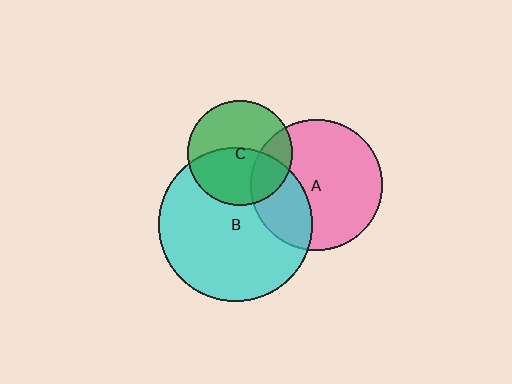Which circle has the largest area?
Circle B (cyan).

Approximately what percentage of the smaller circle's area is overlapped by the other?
Approximately 25%.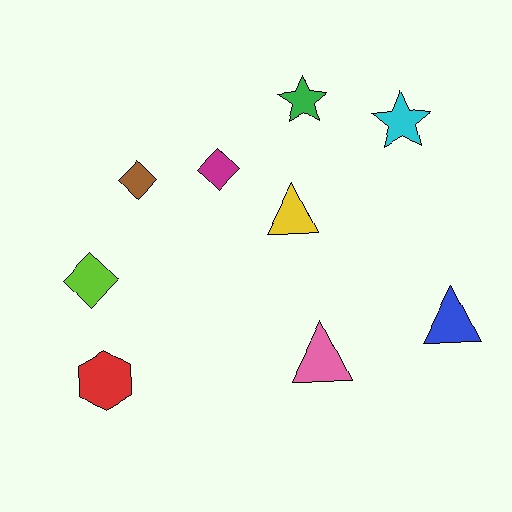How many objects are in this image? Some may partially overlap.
There are 9 objects.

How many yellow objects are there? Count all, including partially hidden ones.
There is 1 yellow object.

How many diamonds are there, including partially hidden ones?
There are 3 diamonds.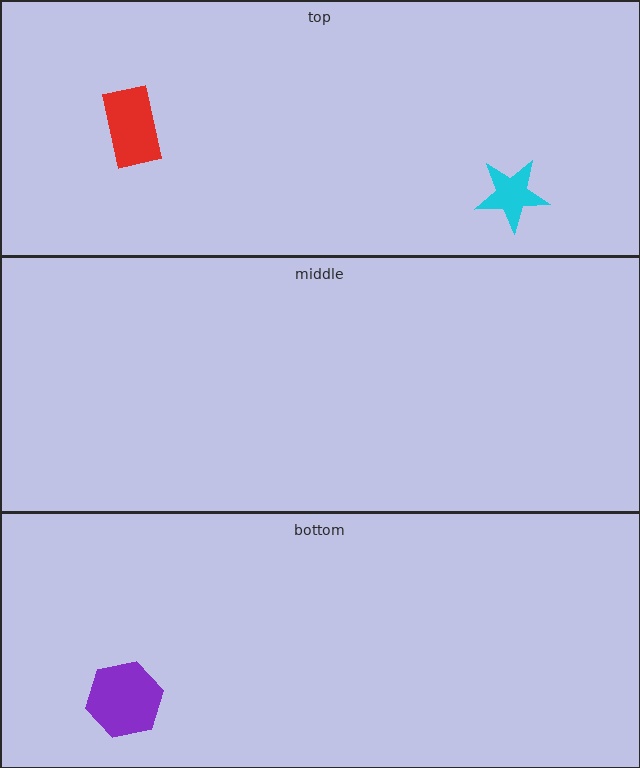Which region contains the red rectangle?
The top region.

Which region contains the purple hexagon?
The bottom region.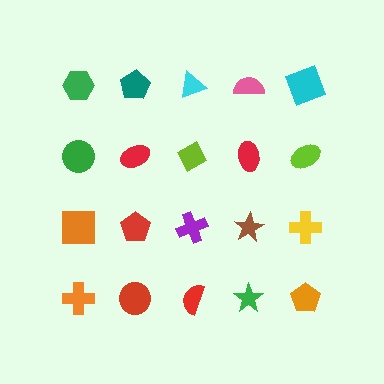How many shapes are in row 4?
5 shapes.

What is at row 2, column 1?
A green circle.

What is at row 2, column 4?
A red ellipse.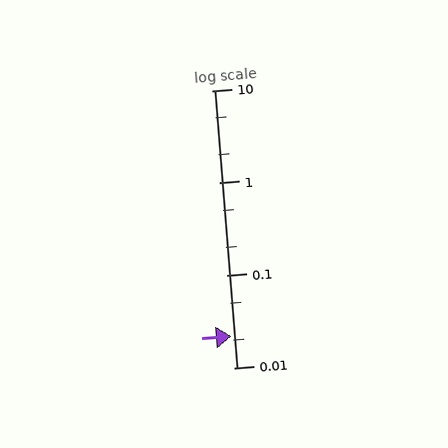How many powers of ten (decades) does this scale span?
The scale spans 3 decades, from 0.01 to 10.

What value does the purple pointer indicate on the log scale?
The pointer indicates approximately 0.022.